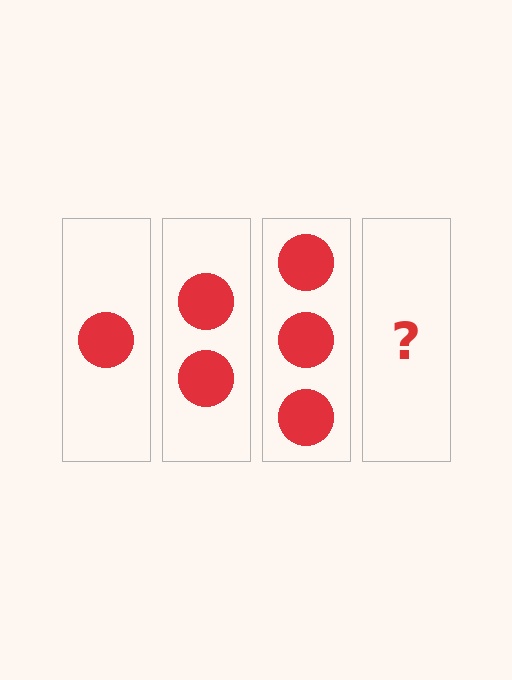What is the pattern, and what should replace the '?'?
The pattern is that each step adds one more circle. The '?' should be 4 circles.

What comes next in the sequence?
The next element should be 4 circles.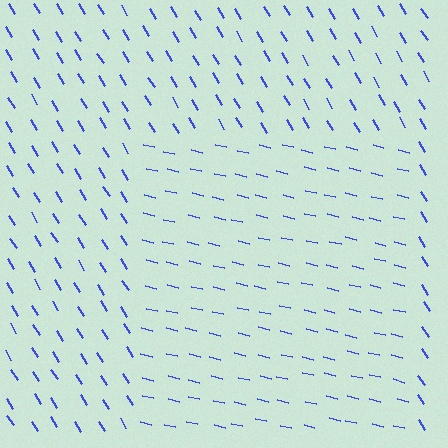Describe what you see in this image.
The image is filled with small blue line segments. A rectangle region in the image has lines oriented differently from the surrounding lines, creating a visible texture boundary.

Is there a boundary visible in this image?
Yes, there is a texture boundary formed by a change in line orientation.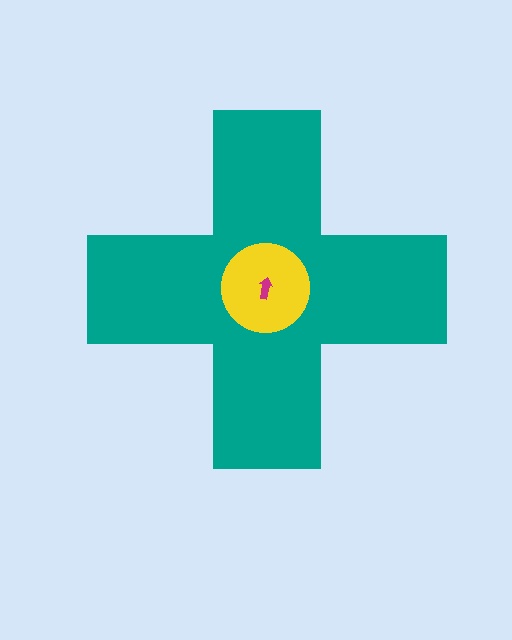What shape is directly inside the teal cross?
The yellow circle.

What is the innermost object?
The magenta arrow.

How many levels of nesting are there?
3.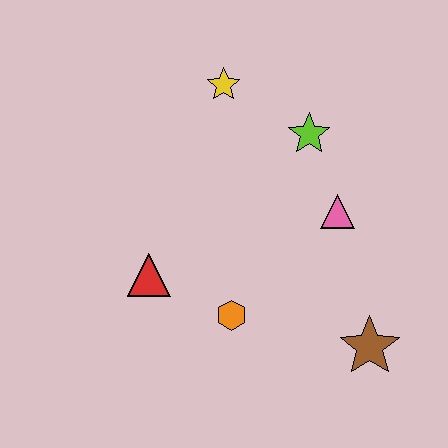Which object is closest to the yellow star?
The lime star is closest to the yellow star.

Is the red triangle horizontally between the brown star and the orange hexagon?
No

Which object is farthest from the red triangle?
The brown star is farthest from the red triangle.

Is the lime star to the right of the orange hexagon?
Yes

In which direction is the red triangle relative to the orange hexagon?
The red triangle is to the left of the orange hexagon.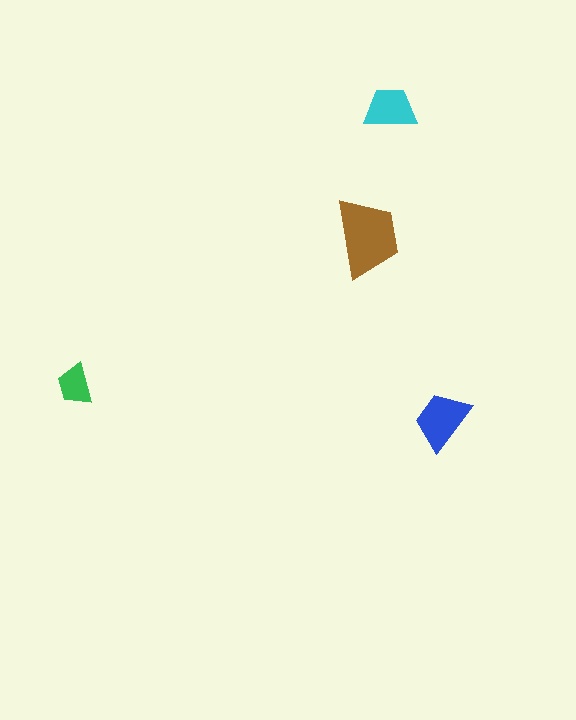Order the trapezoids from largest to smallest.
the brown one, the blue one, the cyan one, the green one.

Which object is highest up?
The cyan trapezoid is topmost.